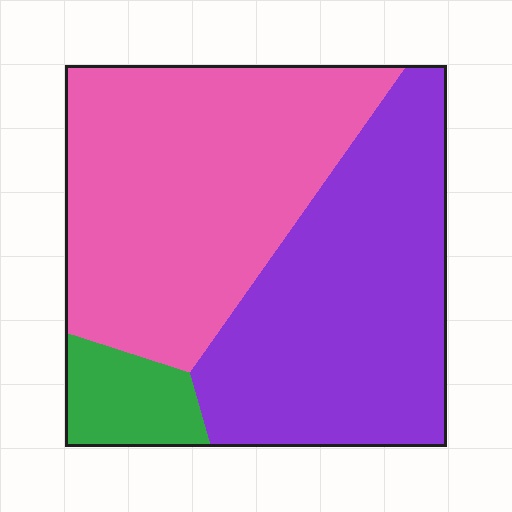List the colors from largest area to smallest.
From largest to smallest: pink, purple, green.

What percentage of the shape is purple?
Purple takes up between a third and a half of the shape.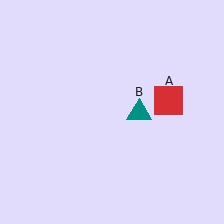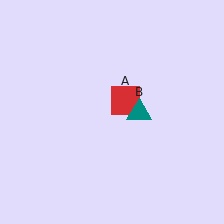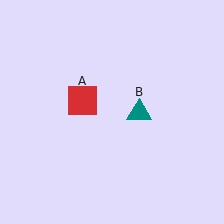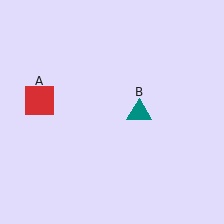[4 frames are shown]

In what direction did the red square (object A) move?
The red square (object A) moved left.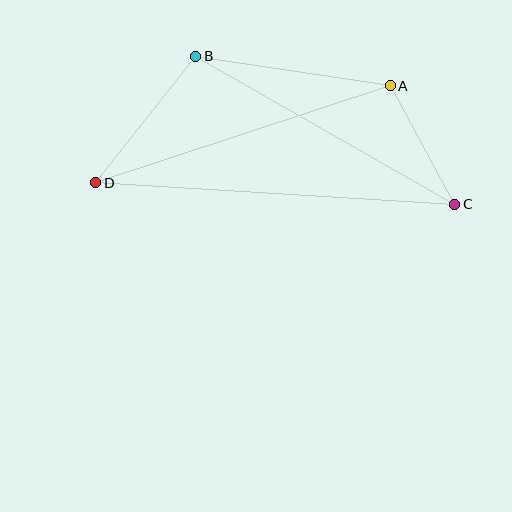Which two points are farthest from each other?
Points C and D are farthest from each other.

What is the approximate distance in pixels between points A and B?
The distance between A and B is approximately 196 pixels.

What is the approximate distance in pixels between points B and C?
The distance between B and C is approximately 298 pixels.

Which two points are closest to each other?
Points A and C are closest to each other.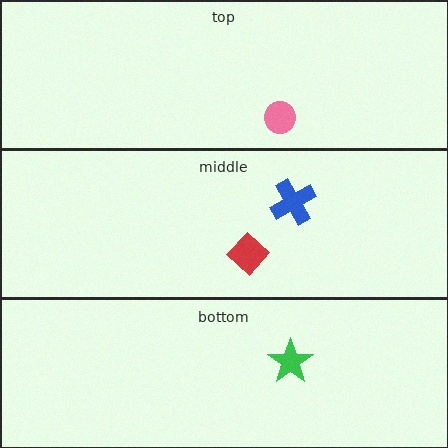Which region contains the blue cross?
The middle region.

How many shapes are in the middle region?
2.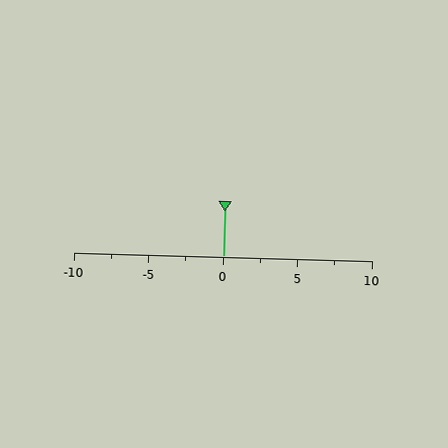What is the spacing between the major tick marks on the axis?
The major ticks are spaced 5 apart.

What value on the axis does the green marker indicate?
The marker indicates approximately 0.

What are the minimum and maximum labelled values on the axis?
The axis runs from -10 to 10.